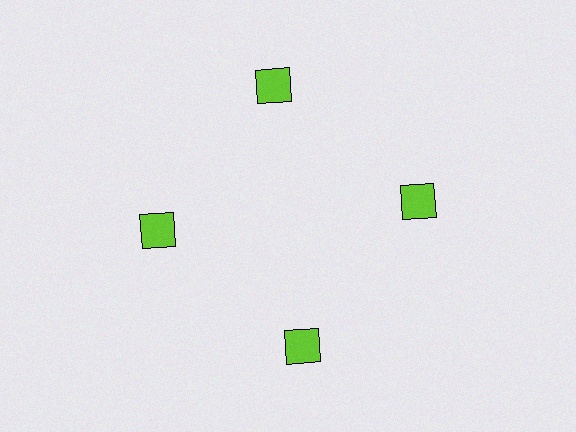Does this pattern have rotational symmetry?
Yes, this pattern has 4-fold rotational symmetry. It looks the same after rotating 90 degrees around the center.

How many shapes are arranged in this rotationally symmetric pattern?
There are 4 shapes, arranged in 4 groups of 1.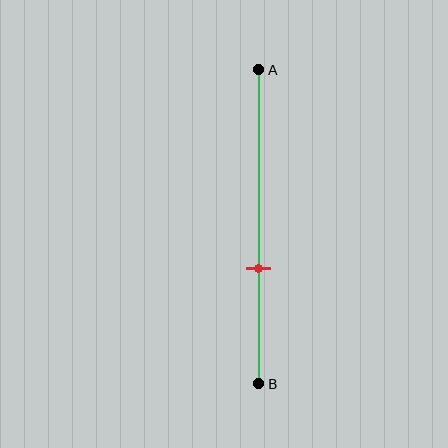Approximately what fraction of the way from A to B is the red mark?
The red mark is approximately 65% of the way from A to B.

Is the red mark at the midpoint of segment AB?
No, the mark is at about 65% from A, not at the 50% midpoint.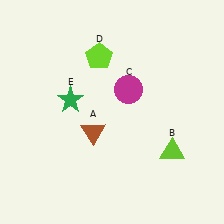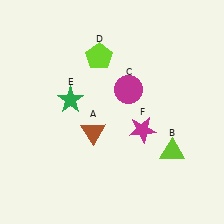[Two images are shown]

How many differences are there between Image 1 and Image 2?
There is 1 difference between the two images.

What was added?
A magenta star (F) was added in Image 2.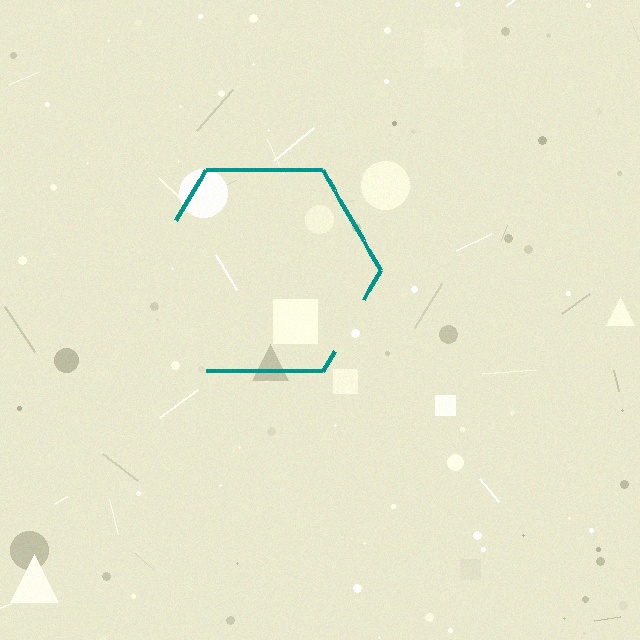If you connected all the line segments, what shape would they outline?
They would outline a hexagon.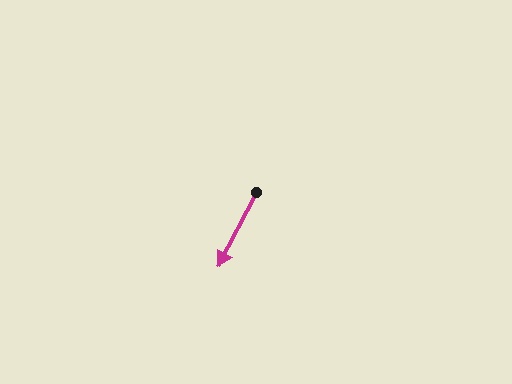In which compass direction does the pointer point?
Southwest.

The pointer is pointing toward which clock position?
Roughly 7 o'clock.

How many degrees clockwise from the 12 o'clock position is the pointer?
Approximately 207 degrees.